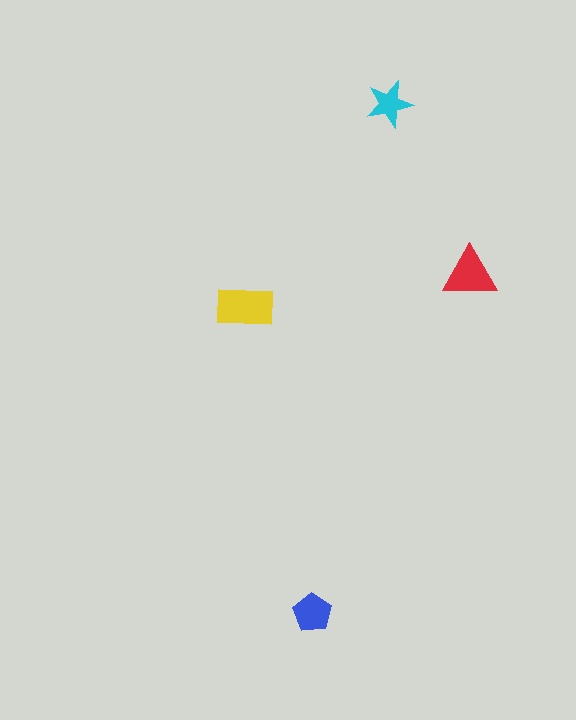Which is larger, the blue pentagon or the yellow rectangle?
The yellow rectangle.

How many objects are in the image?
There are 4 objects in the image.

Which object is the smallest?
The cyan star.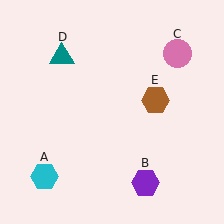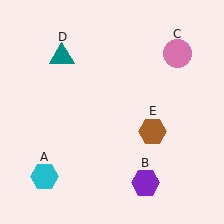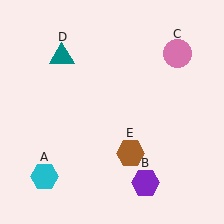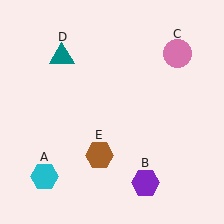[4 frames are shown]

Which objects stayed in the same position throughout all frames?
Cyan hexagon (object A) and purple hexagon (object B) and pink circle (object C) and teal triangle (object D) remained stationary.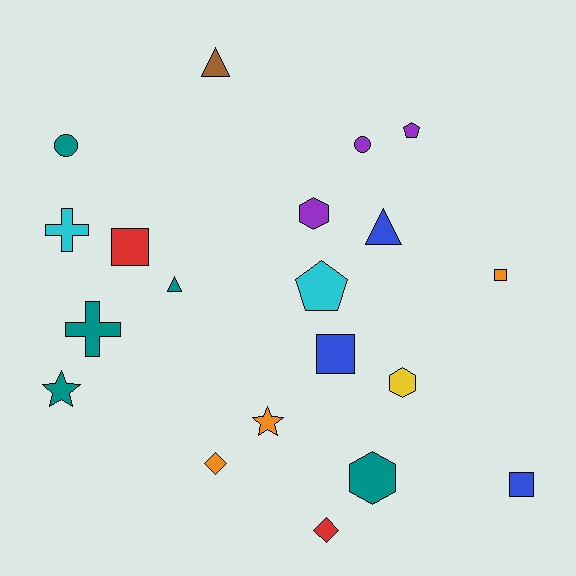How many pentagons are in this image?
There are 2 pentagons.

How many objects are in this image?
There are 20 objects.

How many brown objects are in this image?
There is 1 brown object.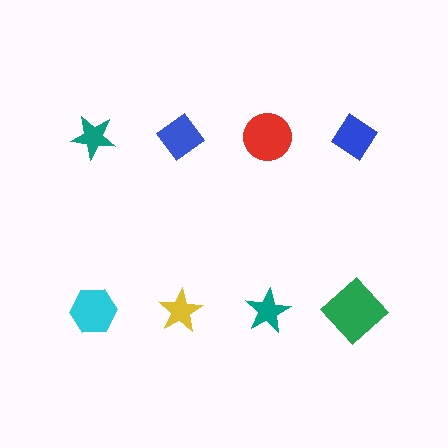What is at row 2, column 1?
A cyan hexagon.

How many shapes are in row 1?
4 shapes.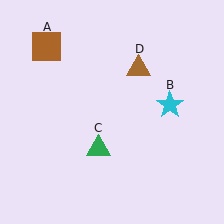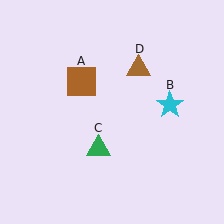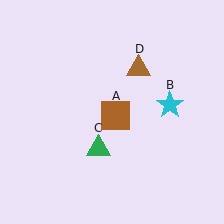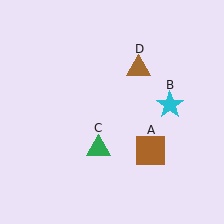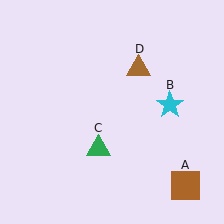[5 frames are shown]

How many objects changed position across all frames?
1 object changed position: brown square (object A).